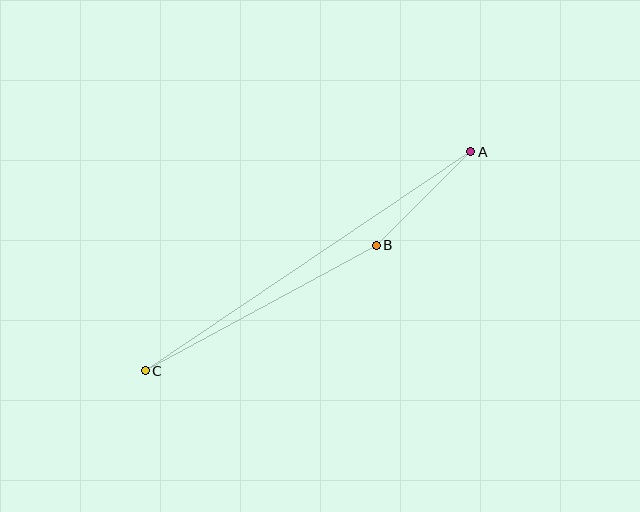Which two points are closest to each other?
Points A and B are closest to each other.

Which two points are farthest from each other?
Points A and C are farthest from each other.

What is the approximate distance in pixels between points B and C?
The distance between B and C is approximately 263 pixels.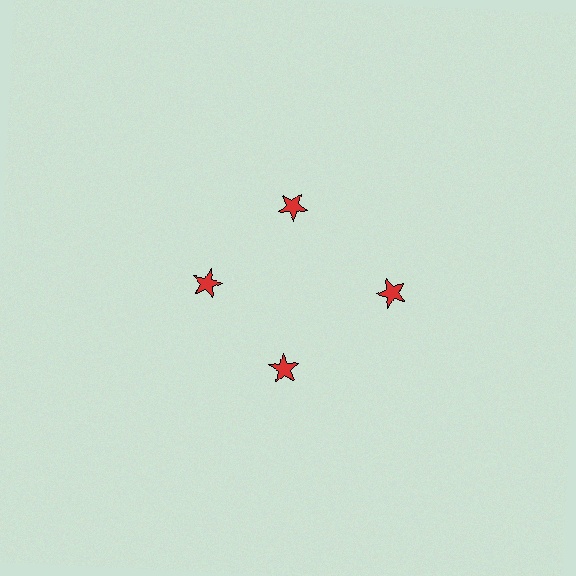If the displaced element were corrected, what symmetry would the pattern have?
It would have 4-fold rotational symmetry — the pattern would map onto itself every 90 degrees.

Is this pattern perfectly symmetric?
No. The 4 red stars are arranged in a ring, but one element near the 3 o'clock position is pushed outward from the center, breaking the 4-fold rotational symmetry.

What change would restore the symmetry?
The symmetry would be restored by moving it inward, back onto the ring so that all 4 stars sit at equal angles and equal distance from the center.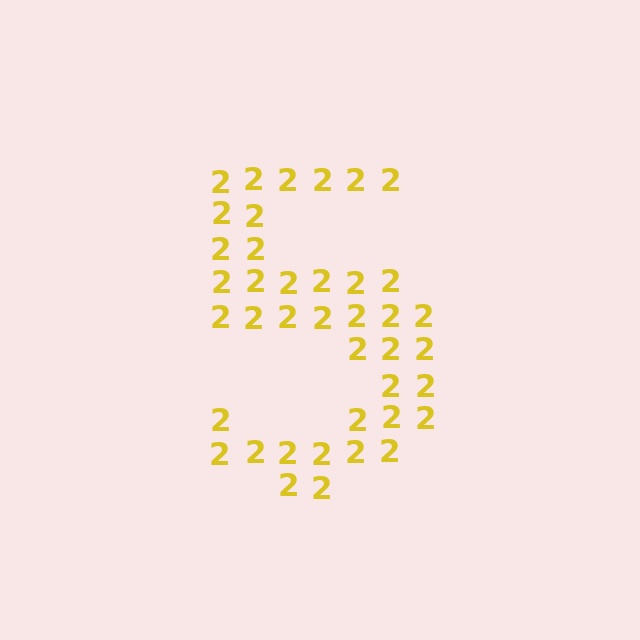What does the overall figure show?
The overall figure shows the digit 5.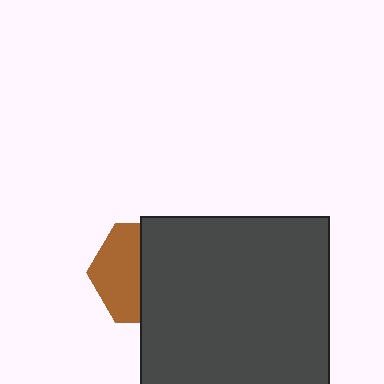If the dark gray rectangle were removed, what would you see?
You would see the complete brown hexagon.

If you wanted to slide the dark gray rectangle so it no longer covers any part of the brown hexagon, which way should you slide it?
Slide it right — that is the most direct way to separate the two shapes.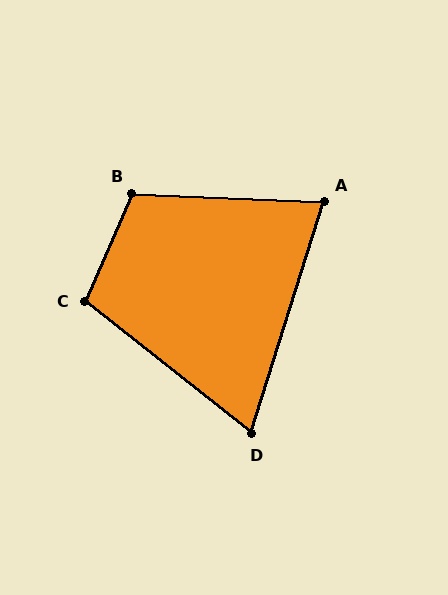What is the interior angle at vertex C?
Approximately 105 degrees (obtuse).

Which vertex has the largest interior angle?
B, at approximately 111 degrees.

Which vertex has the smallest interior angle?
D, at approximately 69 degrees.